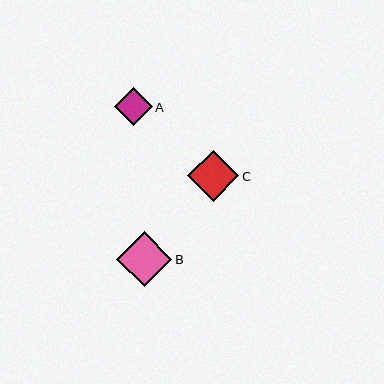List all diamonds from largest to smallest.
From largest to smallest: B, C, A.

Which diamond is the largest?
Diamond B is the largest with a size of approximately 55 pixels.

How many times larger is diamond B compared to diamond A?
Diamond B is approximately 1.4 times the size of diamond A.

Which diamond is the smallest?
Diamond A is the smallest with a size of approximately 38 pixels.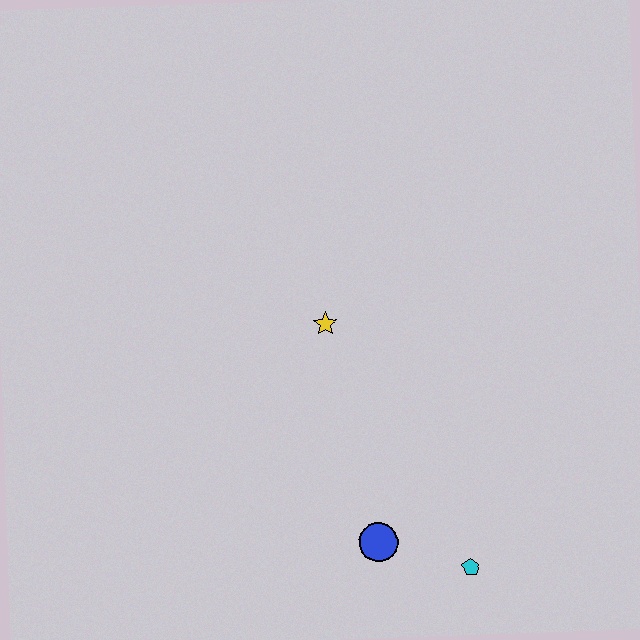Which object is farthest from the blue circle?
The yellow star is farthest from the blue circle.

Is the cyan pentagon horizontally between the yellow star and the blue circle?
No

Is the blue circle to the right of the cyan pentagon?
No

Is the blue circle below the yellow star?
Yes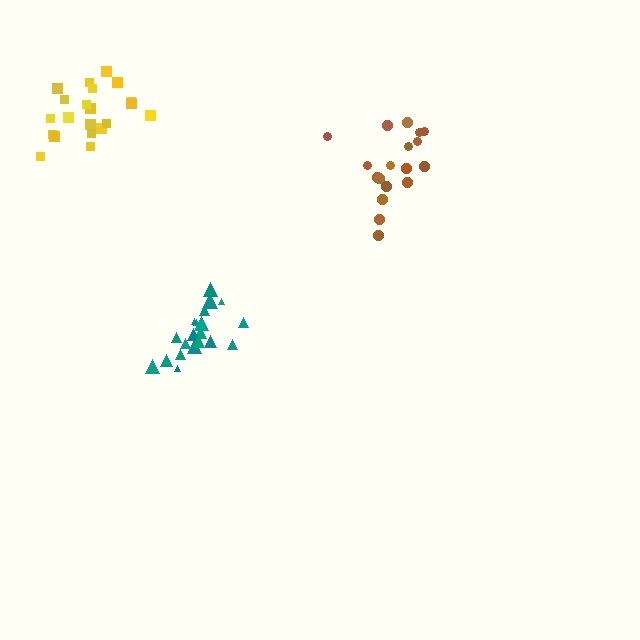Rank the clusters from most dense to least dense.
teal, yellow, brown.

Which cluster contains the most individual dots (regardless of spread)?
Teal (22).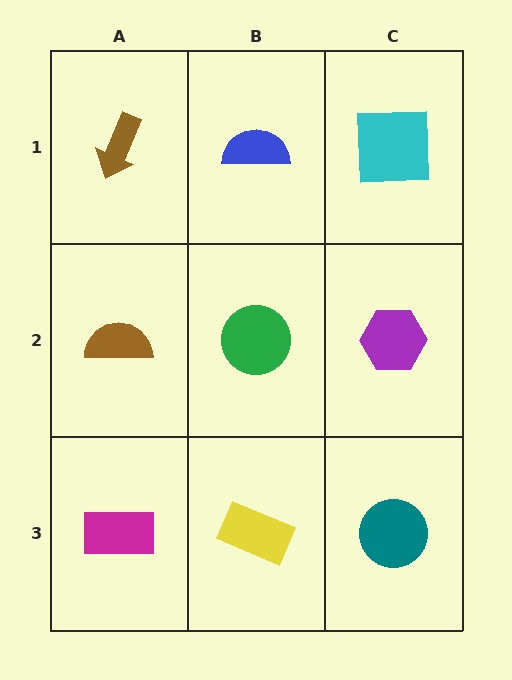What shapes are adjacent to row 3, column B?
A green circle (row 2, column B), a magenta rectangle (row 3, column A), a teal circle (row 3, column C).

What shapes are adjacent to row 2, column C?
A cyan square (row 1, column C), a teal circle (row 3, column C), a green circle (row 2, column B).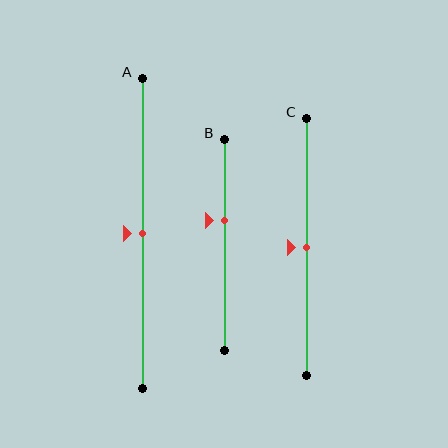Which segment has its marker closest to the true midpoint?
Segment A has its marker closest to the true midpoint.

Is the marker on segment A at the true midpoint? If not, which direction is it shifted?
Yes, the marker on segment A is at the true midpoint.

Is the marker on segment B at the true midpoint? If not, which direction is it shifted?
No, the marker on segment B is shifted upward by about 12% of the segment length.